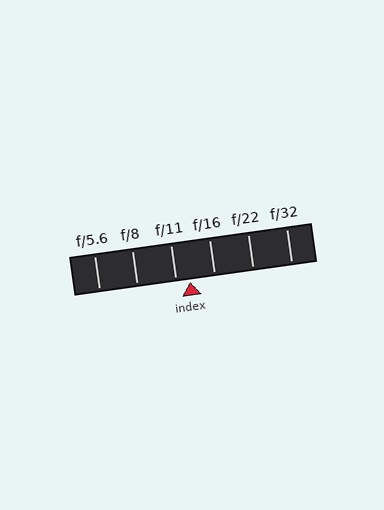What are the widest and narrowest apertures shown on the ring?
The widest aperture shown is f/5.6 and the narrowest is f/32.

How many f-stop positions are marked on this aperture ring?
There are 6 f-stop positions marked.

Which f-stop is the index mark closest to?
The index mark is closest to f/11.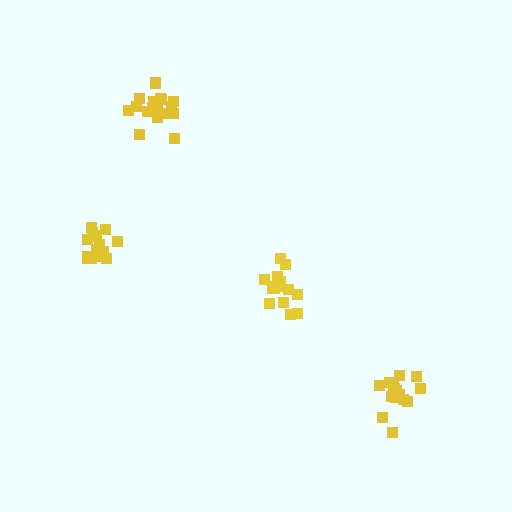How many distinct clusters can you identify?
There are 4 distinct clusters.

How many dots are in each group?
Group 1: 15 dots, Group 2: 19 dots, Group 3: 15 dots, Group 4: 15 dots (64 total).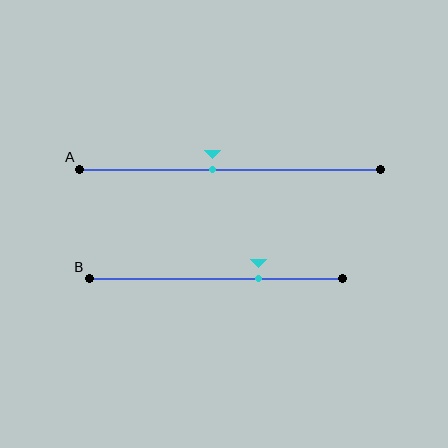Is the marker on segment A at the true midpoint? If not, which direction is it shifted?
No, the marker on segment A is shifted to the left by about 6% of the segment length.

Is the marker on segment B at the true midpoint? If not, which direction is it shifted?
No, the marker on segment B is shifted to the right by about 17% of the segment length.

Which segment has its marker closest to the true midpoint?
Segment A has its marker closest to the true midpoint.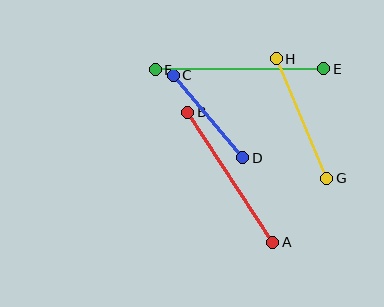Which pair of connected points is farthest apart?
Points E and F are farthest apart.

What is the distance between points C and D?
The distance is approximately 108 pixels.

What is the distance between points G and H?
The distance is approximately 130 pixels.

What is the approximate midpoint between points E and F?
The midpoint is at approximately (239, 69) pixels.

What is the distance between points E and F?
The distance is approximately 168 pixels.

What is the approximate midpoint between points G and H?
The midpoint is at approximately (302, 119) pixels.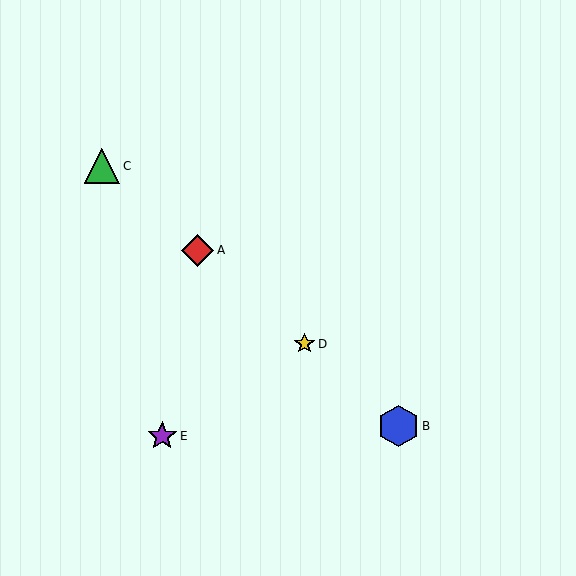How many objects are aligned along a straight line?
4 objects (A, B, C, D) are aligned along a straight line.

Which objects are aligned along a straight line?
Objects A, B, C, D are aligned along a straight line.